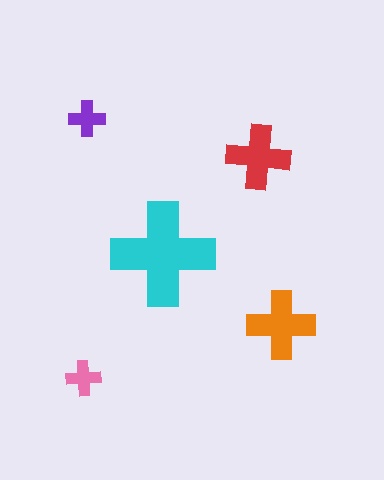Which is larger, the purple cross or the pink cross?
The purple one.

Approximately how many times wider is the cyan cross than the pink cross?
About 3 times wider.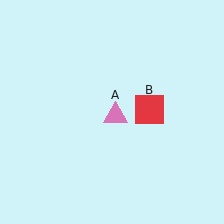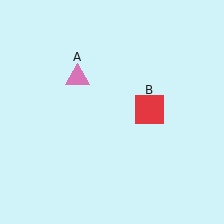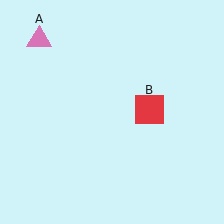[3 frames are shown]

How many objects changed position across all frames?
1 object changed position: pink triangle (object A).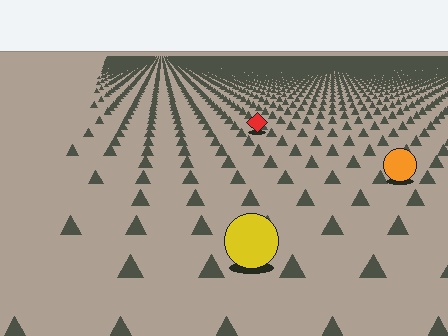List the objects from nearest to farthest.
From nearest to farthest: the yellow circle, the orange circle, the red diamond.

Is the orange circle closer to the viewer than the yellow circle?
No. The yellow circle is closer — you can tell from the texture gradient: the ground texture is coarser near it.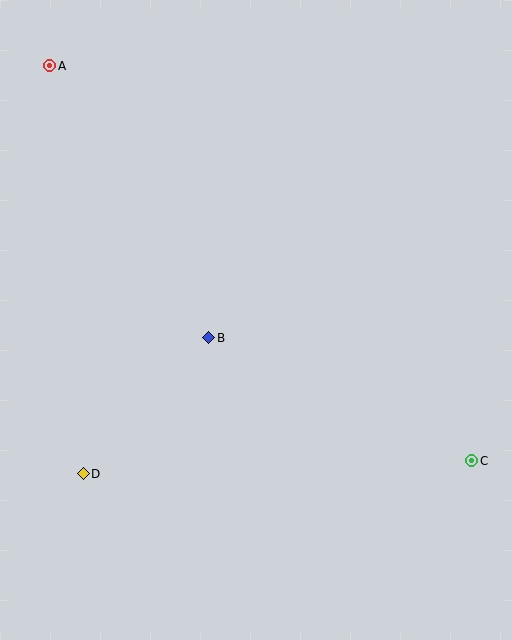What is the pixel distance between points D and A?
The distance between D and A is 409 pixels.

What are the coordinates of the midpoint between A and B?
The midpoint between A and B is at (129, 202).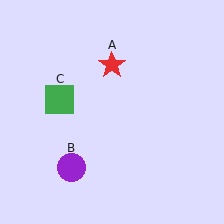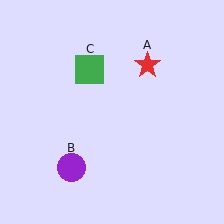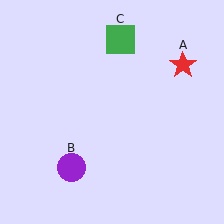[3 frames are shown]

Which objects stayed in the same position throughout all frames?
Purple circle (object B) remained stationary.